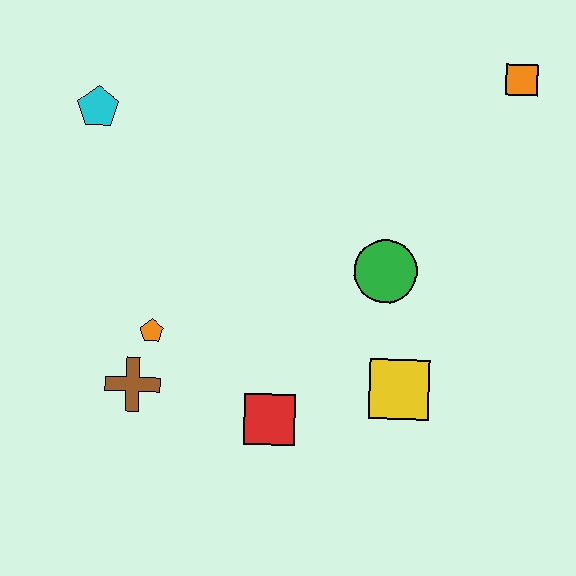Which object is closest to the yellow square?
The green circle is closest to the yellow square.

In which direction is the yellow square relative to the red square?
The yellow square is to the right of the red square.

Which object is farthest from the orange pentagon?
The orange square is farthest from the orange pentagon.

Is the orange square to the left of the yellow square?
No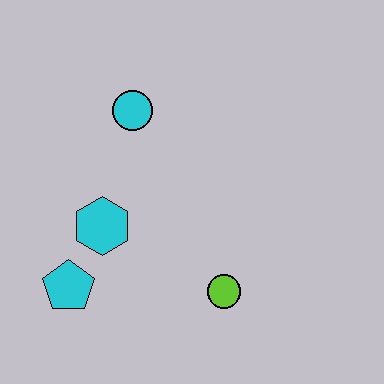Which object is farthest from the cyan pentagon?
The cyan circle is farthest from the cyan pentagon.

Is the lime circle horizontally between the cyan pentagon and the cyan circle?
No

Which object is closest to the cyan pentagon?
The cyan hexagon is closest to the cyan pentagon.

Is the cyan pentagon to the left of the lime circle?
Yes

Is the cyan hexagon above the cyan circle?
No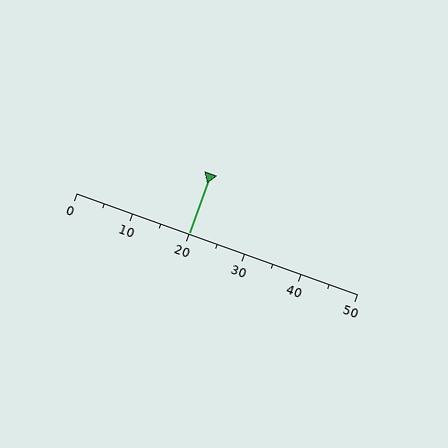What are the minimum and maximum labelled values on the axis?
The axis runs from 0 to 50.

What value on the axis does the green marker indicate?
The marker indicates approximately 20.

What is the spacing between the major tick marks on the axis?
The major ticks are spaced 10 apart.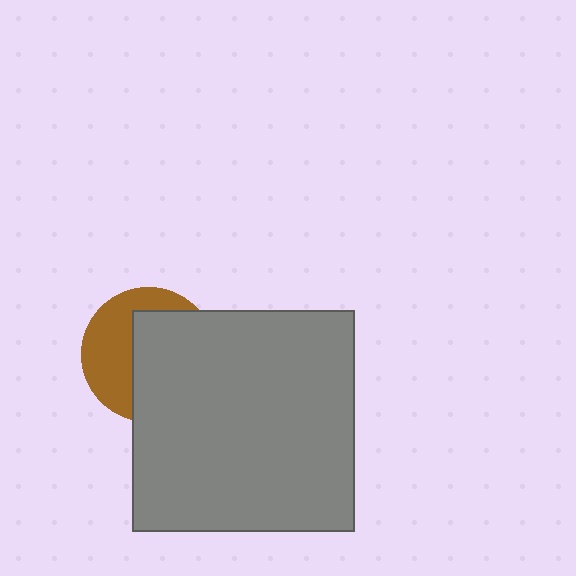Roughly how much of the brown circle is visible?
A small part of it is visible (roughly 42%).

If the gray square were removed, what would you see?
You would see the complete brown circle.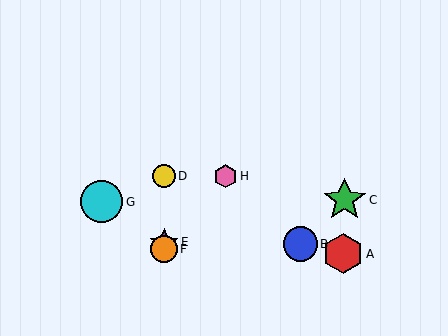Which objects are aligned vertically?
Objects D, E, F are aligned vertically.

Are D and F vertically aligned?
Yes, both are at x≈164.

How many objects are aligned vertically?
3 objects (D, E, F) are aligned vertically.